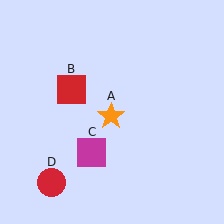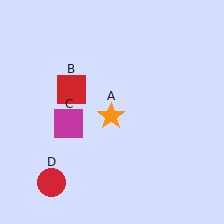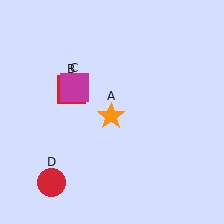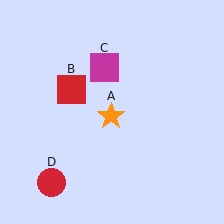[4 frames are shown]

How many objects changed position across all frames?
1 object changed position: magenta square (object C).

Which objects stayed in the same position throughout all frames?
Orange star (object A) and red square (object B) and red circle (object D) remained stationary.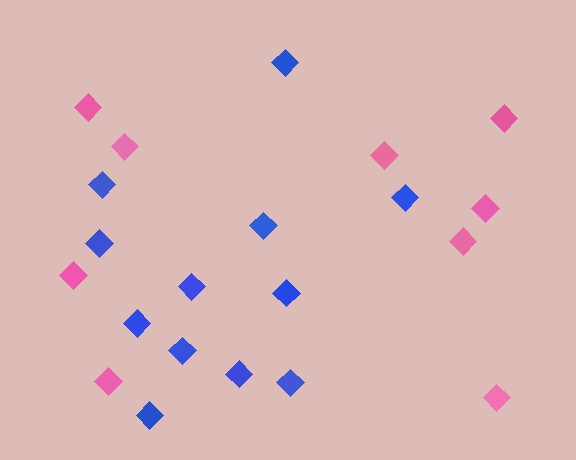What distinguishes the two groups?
There are 2 groups: one group of pink diamonds (9) and one group of blue diamonds (12).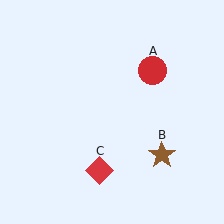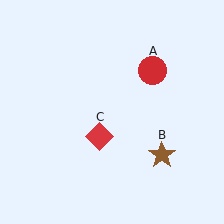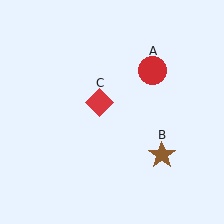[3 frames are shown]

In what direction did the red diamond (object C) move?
The red diamond (object C) moved up.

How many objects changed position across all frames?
1 object changed position: red diamond (object C).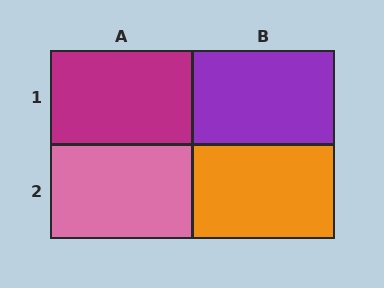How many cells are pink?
1 cell is pink.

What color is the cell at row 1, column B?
Purple.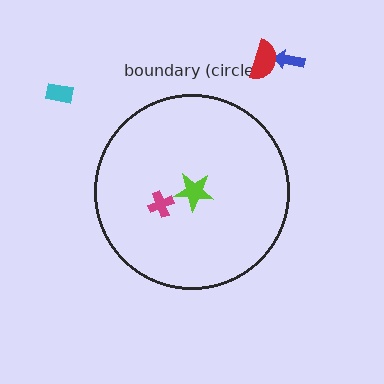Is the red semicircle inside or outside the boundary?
Outside.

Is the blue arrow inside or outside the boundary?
Outside.